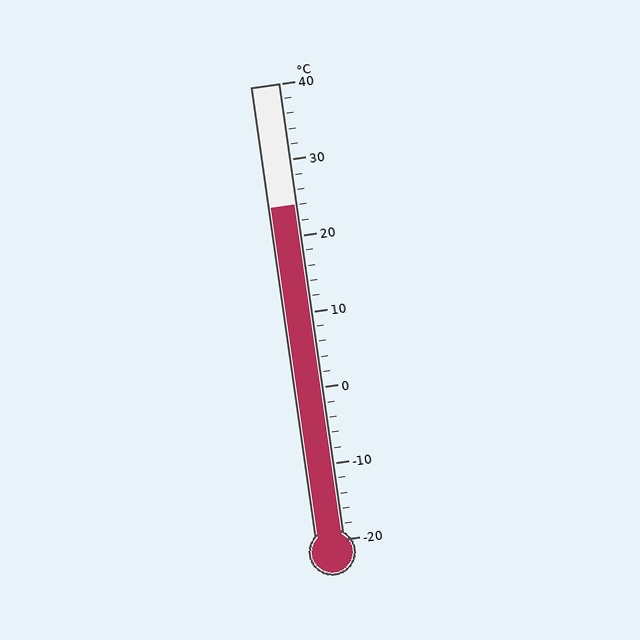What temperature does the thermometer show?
The thermometer shows approximately 24°C.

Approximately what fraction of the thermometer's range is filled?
The thermometer is filled to approximately 75% of its range.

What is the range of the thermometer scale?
The thermometer scale ranges from -20°C to 40°C.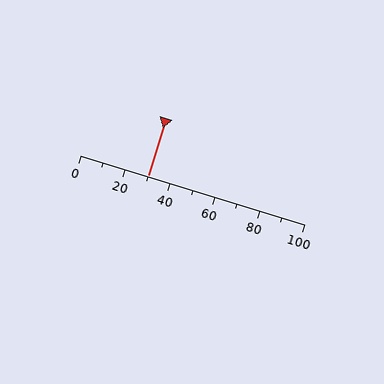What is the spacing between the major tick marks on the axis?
The major ticks are spaced 20 apart.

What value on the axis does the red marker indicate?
The marker indicates approximately 30.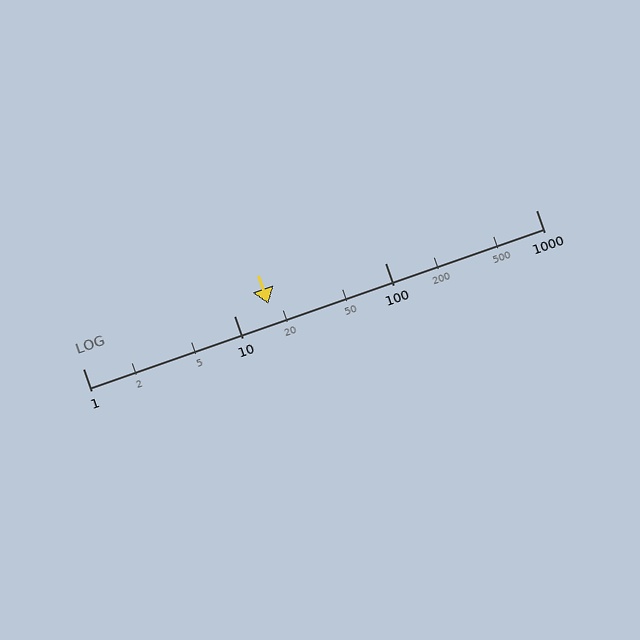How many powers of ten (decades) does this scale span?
The scale spans 3 decades, from 1 to 1000.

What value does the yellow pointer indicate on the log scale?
The pointer indicates approximately 17.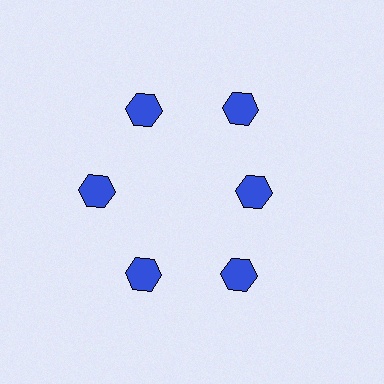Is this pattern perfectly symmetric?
No. The 6 blue hexagons are arranged in a ring, but one element near the 3 o'clock position is pulled inward toward the center, breaking the 6-fold rotational symmetry.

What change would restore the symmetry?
The symmetry would be restored by moving it outward, back onto the ring so that all 6 hexagons sit at equal angles and equal distance from the center.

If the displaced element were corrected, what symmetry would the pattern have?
It would have 6-fold rotational symmetry — the pattern would map onto itself every 60 degrees.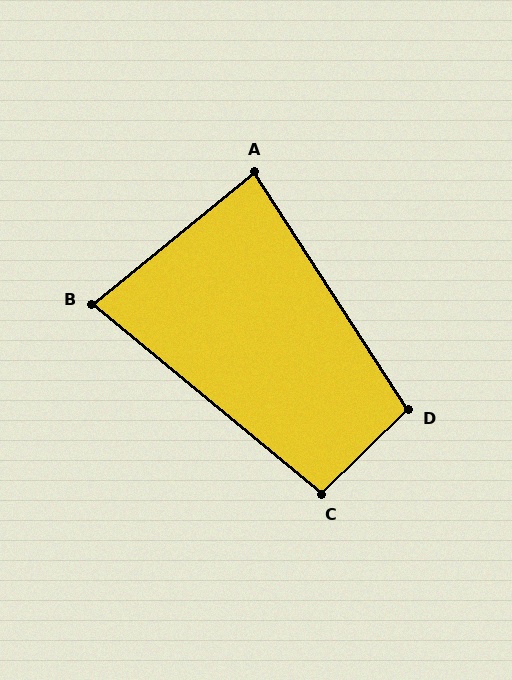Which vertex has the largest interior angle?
D, at approximately 101 degrees.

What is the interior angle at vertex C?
Approximately 96 degrees (obtuse).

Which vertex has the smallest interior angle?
B, at approximately 79 degrees.